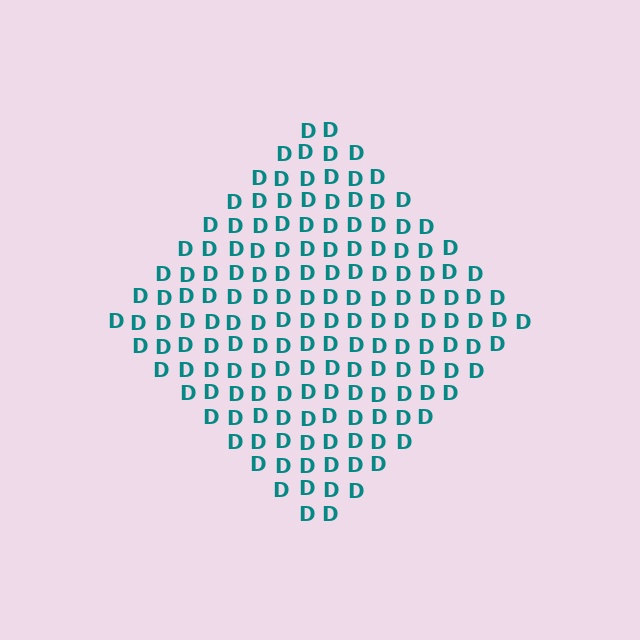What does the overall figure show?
The overall figure shows a diamond.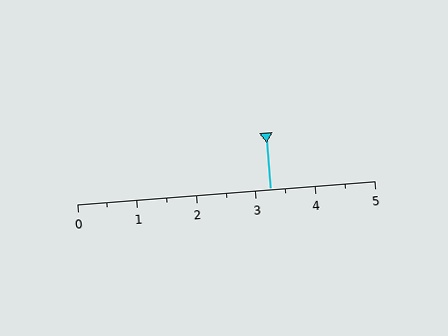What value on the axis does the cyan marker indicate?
The marker indicates approximately 3.2.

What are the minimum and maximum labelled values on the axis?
The axis runs from 0 to 5.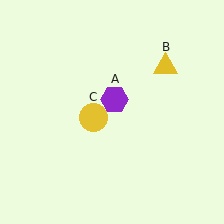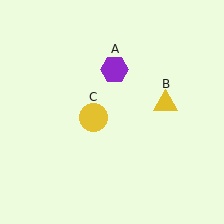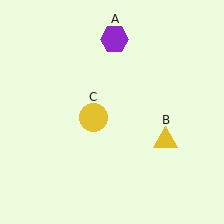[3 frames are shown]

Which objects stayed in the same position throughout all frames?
Yellow circle (object C) remained stationary.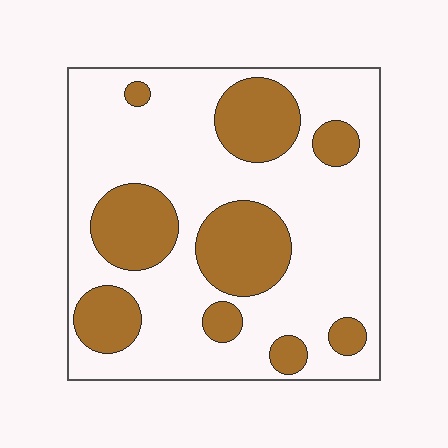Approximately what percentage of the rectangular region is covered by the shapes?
Approximately 30%.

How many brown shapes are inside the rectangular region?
9.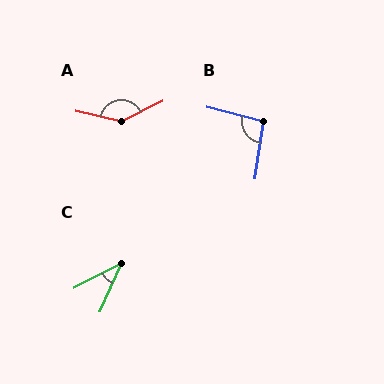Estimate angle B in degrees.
Approximately 96 degrees.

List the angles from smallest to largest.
C (39°), B (96°), A (142°).